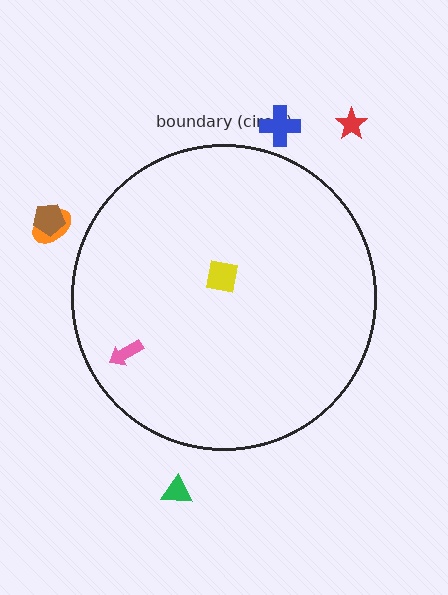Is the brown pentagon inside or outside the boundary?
Outside.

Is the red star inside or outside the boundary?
Outside.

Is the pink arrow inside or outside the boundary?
Inside.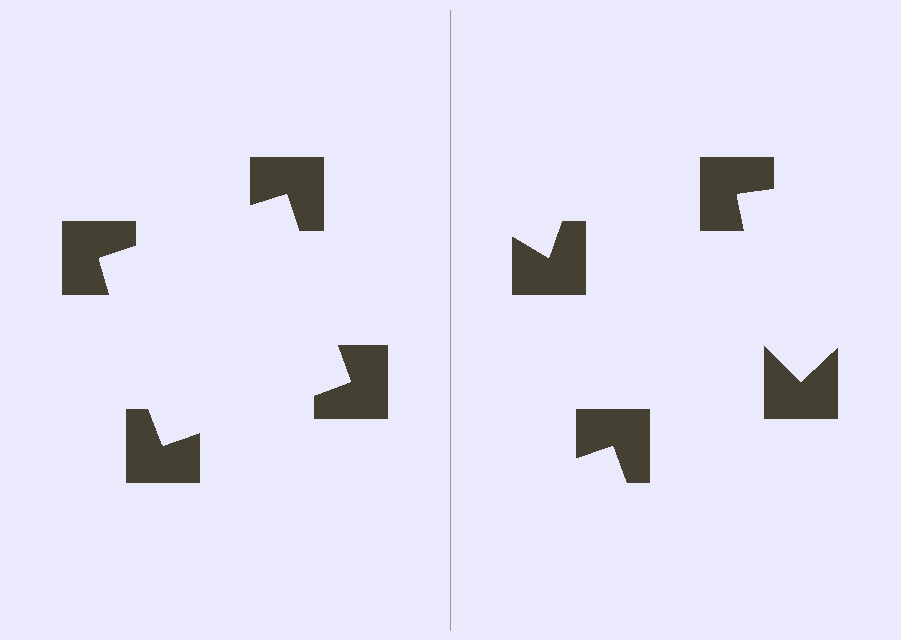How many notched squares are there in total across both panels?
8 — 4 on each side.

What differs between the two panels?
The notched squares are positioned identically on both sides; only the wedge orientations differ. On the left they align to a square; on the right they are misaligned.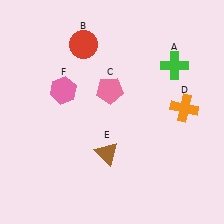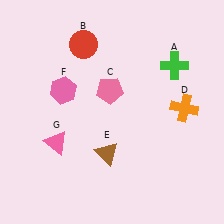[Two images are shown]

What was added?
A pink triangle (G) was added in Image 2.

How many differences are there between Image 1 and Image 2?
There is 1 difference between the two images.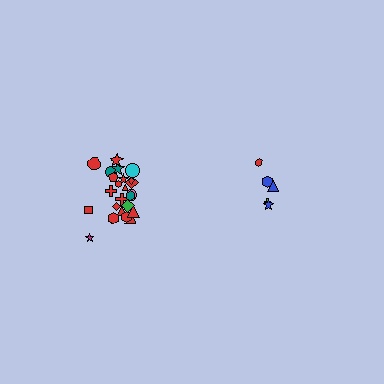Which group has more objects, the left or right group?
The left group.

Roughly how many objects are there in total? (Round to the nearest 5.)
Roughly 30 objects in total.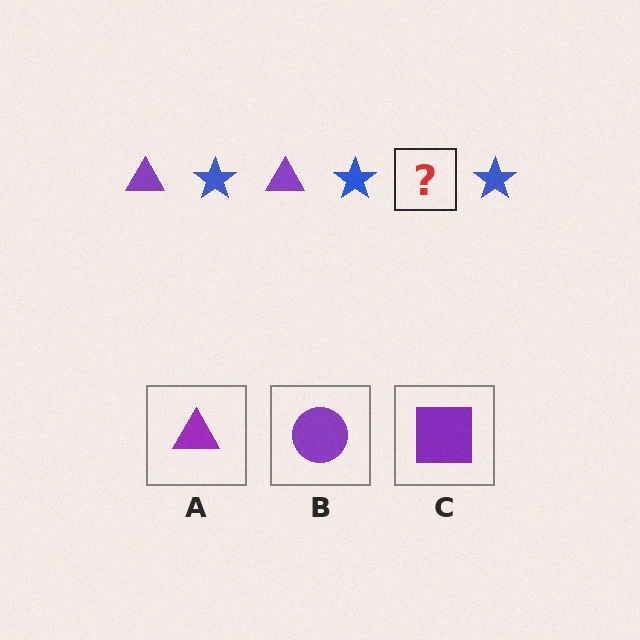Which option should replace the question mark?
Option A.